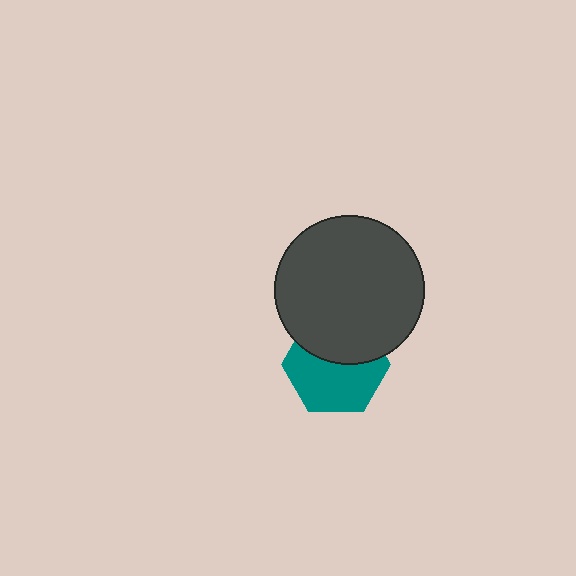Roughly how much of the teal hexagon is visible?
About half of it is visible (roughly 58%).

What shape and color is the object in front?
The object in front is a dark gray circle.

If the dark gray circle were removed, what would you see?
You would see the complete teal hexagon.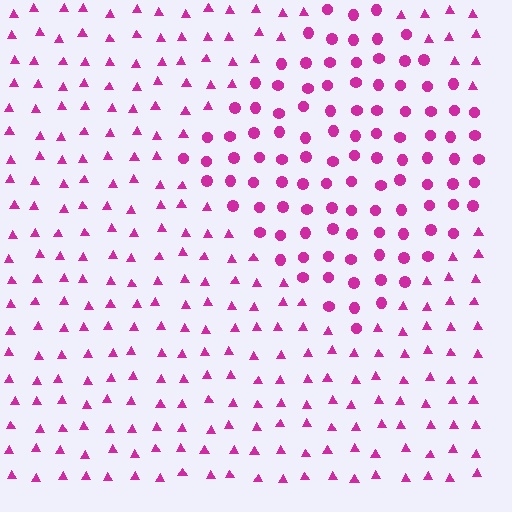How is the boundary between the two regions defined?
The boundary is defined by a change in element shape: circles inside vs. triangles outside. All elements share the same color and spacing.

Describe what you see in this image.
The image is filled with small magenta elements arranged in a uniform grid. A diamond-shaped region contains circles, while the surrounding area contains triangles. The boundary is defined purely by the change in element shape.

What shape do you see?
I see a diamond.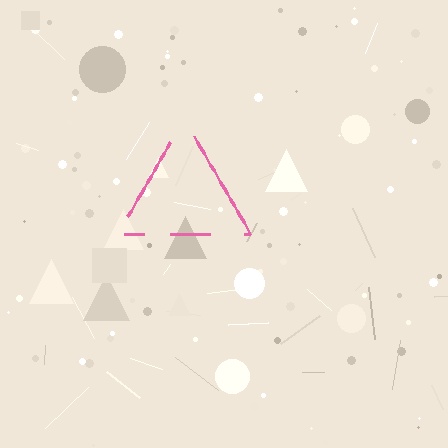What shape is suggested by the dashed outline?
The dashed outline suggests a triangle.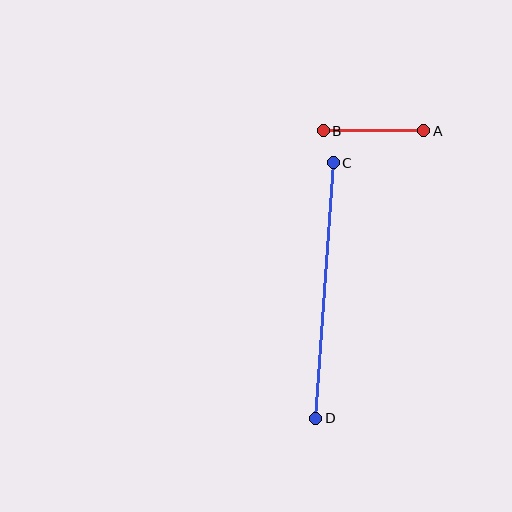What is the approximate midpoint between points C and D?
The midpoint is at approximately (325, 290) pixels.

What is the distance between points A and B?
The distance is approximately 101 pixels.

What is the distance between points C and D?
The distance is approximately 256 pixels.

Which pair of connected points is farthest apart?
Points C and D are farthest apart.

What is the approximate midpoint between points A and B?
The midpoint is at approximately (373, 131) pixels.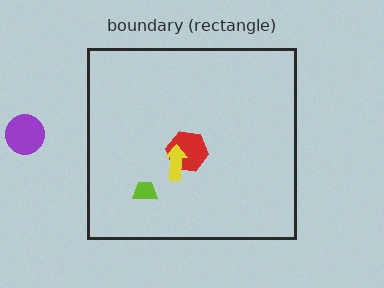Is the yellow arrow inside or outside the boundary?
Inside.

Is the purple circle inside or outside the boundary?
Outside.